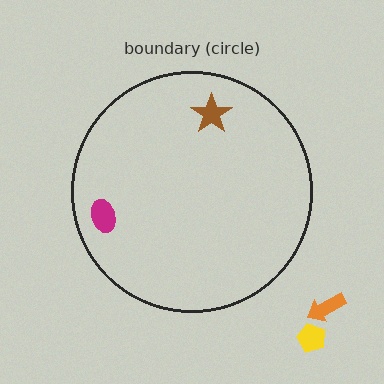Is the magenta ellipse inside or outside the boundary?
Inside.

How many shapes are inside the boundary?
2 inside, 2 outside.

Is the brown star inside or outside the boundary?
Inside.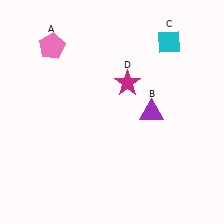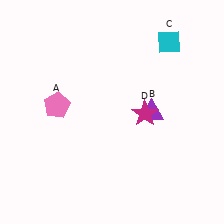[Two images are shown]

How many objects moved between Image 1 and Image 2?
2 objects moved between the two images.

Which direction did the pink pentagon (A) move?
The pink pentagon (A) moved down.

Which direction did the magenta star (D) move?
The magenta star (D) moved down.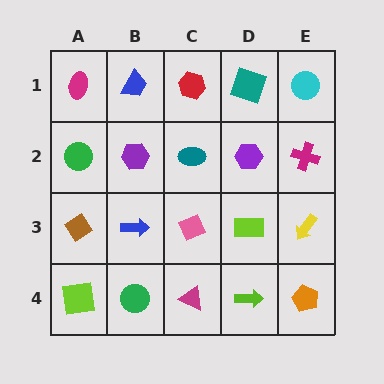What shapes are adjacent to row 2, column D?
A teal square (row 1, column D), a lime rectangle (row 3, column D), a teal ellipse (row 2, column C), a magenta cross (row 2, column E).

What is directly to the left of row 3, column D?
A pink diamond.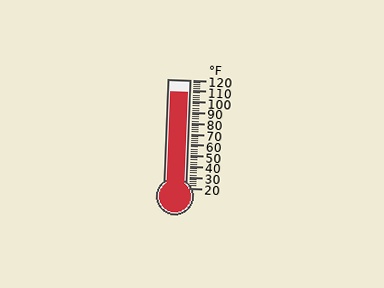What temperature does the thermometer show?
The thermometer shows approximately 108°F.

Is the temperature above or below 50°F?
The temperature is above 50°F.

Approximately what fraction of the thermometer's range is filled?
The thermometer is filled to approximately 90% of its range.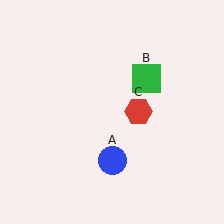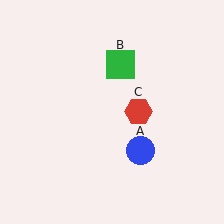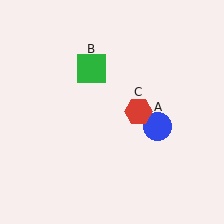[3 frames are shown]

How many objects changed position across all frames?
2 objects changed position: blue circle (object A), green square (object B).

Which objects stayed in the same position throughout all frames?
Red hexagon (object C) remained stationary.